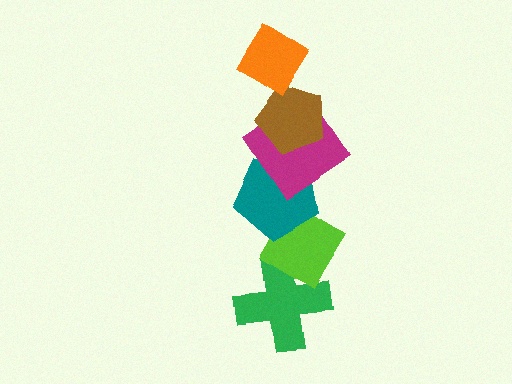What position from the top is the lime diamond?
The lime diamond is 5th from the top.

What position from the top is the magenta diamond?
The magenta diamond is 3rd from the top.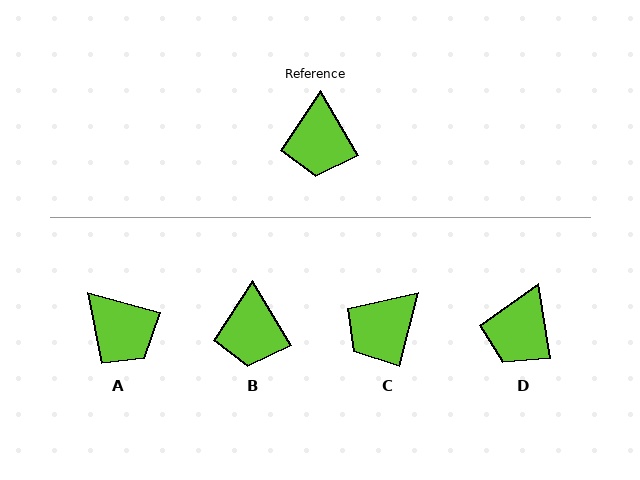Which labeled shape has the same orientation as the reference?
B.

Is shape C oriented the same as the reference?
No, it is off by about 45 degrees.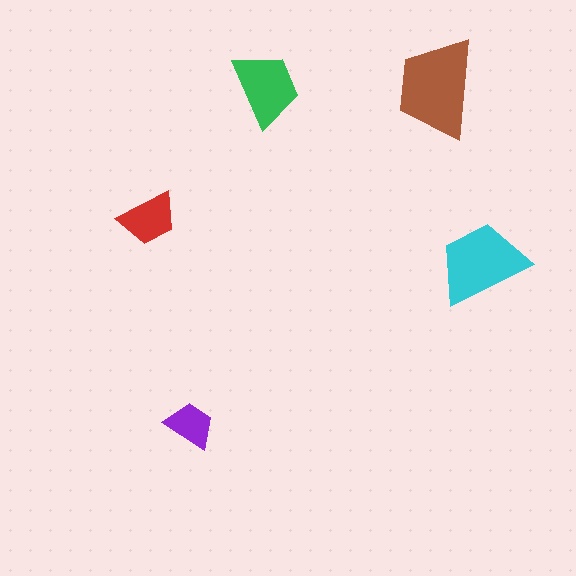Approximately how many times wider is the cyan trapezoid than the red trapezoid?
About 1.5 times wider.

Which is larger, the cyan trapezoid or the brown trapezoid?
The brown one.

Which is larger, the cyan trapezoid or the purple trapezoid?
The cyan one.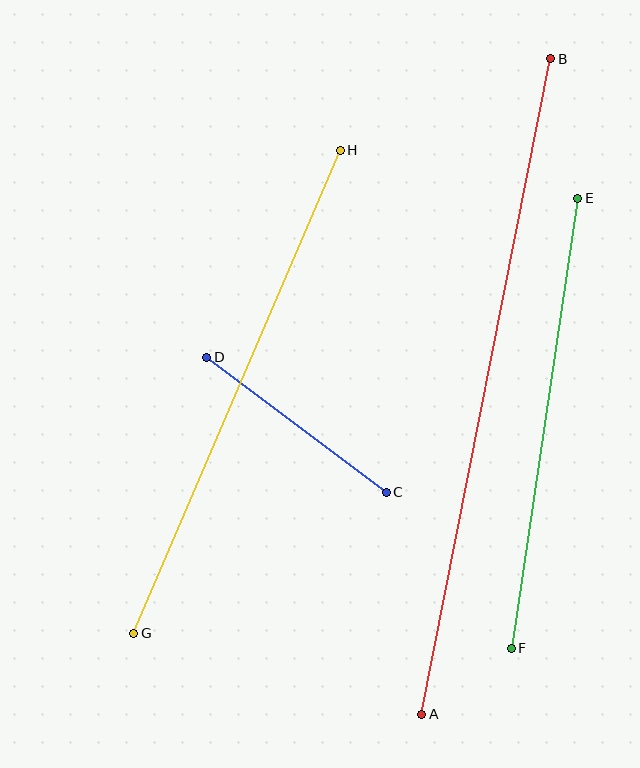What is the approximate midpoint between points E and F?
The midpoint is at approximately (545, 423) pixels.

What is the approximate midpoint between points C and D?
The midpoint is at approximately (296, 425) pixels.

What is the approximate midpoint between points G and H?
The midpoint is at approximately (237, 392) pixels.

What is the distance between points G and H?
The distance is approximately 525 pixels.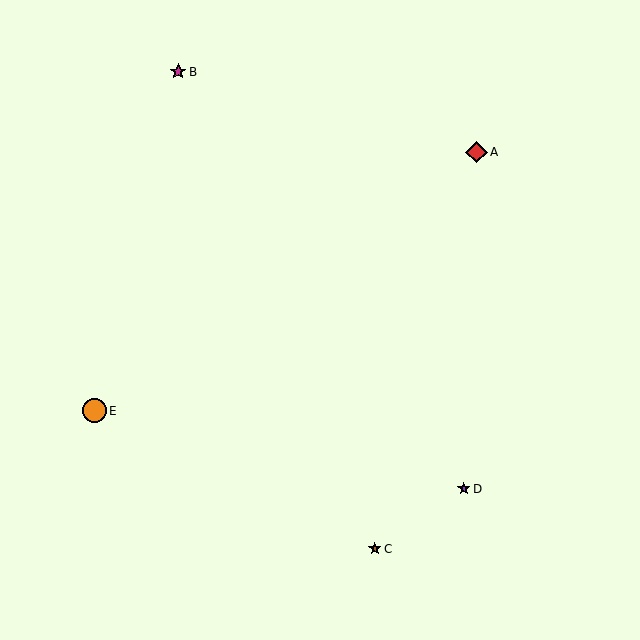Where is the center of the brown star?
The center of the brown star is at (375, 549).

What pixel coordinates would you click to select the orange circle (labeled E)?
Click at (95, 411) to select the orange circle E.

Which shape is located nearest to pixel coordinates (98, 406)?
The orange circle (labeled E) at (95, 411) is nearest to that location.